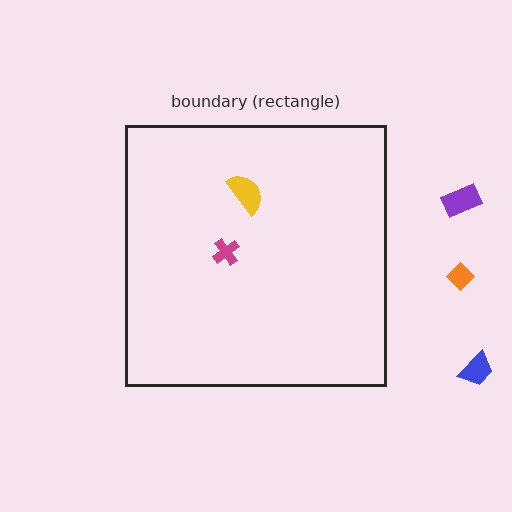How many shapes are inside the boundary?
2 inside, 3 outside.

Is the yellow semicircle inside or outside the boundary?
Inside.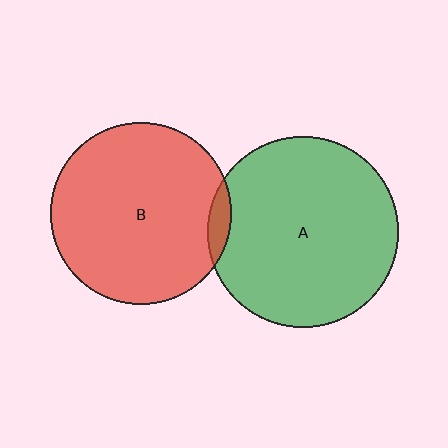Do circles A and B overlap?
Yes.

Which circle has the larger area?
Circle A (green).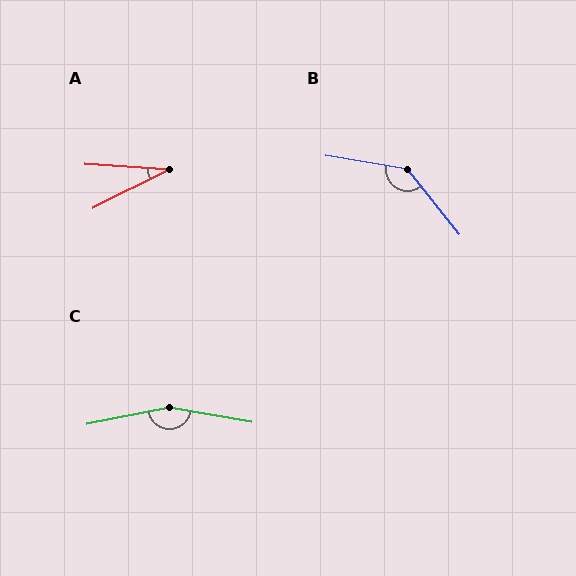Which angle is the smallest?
A, at approximately 30 degrees.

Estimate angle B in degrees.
Approximately 138 degrees.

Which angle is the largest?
C, at approximately 159 degrees.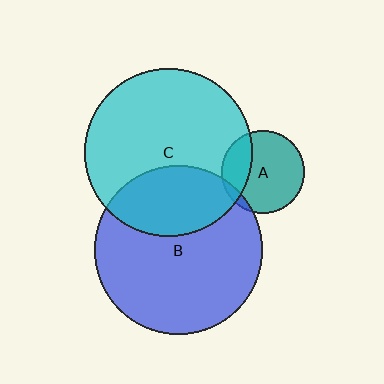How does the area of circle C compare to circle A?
Approximately 4.1 times.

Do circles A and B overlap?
Yes.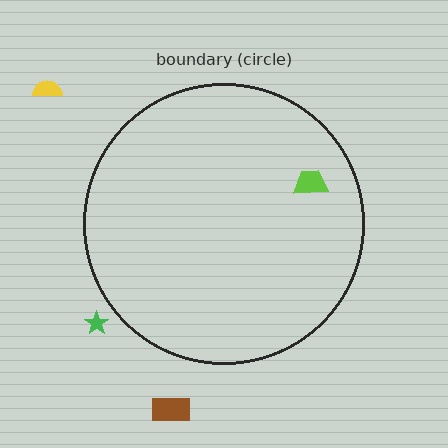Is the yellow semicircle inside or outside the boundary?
Outside.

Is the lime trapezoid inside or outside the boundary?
Inside.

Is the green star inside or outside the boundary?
Outside.